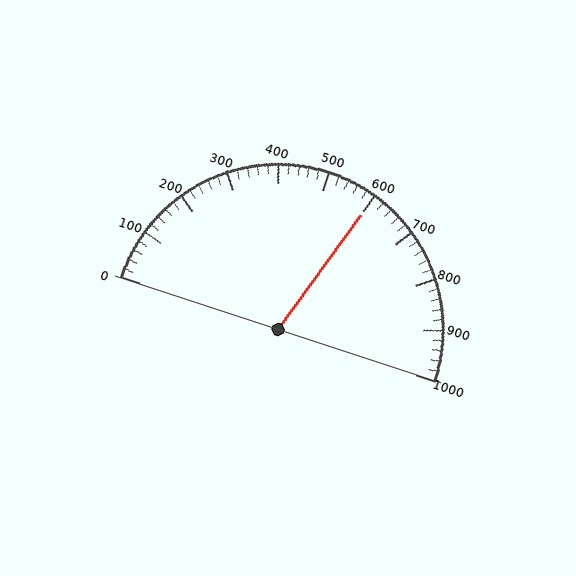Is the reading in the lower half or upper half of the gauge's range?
The reading is in the upper half of the range (0 to 1000).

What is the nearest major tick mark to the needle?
The nearest major tick mark is 600.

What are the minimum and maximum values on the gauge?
The gauge ranges from 0 to 1000.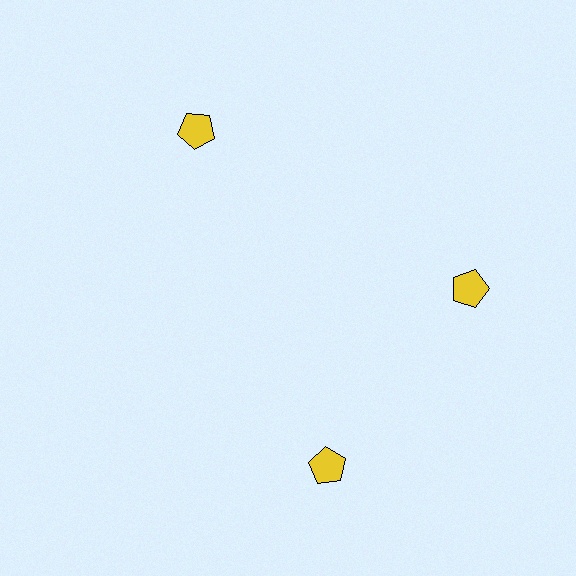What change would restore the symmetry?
The symmetry would be restored by rotating it back into even spacing with its neighbors so that all 3 pentagons sit at equal angles and equal distance from the center.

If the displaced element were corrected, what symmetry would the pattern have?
It would have 3-fold rotational symmetry — the pattern would map onto itself every 120 degrees.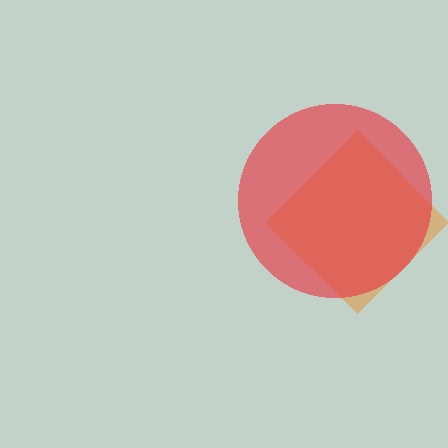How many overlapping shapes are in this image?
There are 2 overlapping shapes in the image.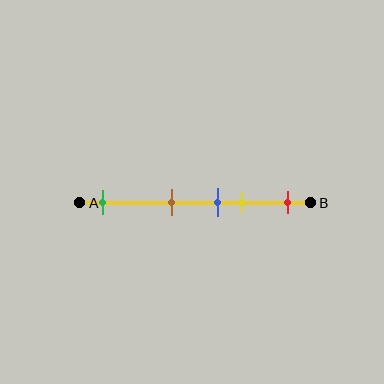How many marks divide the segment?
There are 5 marks dividing the segment.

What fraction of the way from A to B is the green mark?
The green mark is approximately 10% (0.1) of the way from A to B.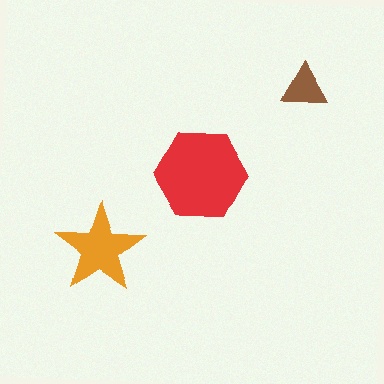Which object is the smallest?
The brown triangle.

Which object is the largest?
The red hexagon.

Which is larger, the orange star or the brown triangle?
The orange star.